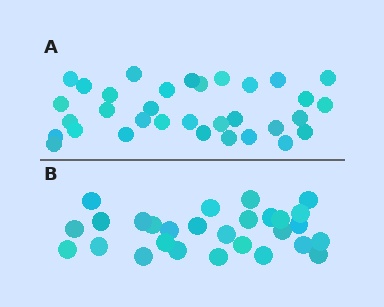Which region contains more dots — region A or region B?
Region A (the top region) has more dots.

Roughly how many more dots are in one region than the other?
Region A has about 5 more dots than region B.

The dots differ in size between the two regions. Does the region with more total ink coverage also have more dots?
No. Region B has more total ink coverage because its dots are larger, but region A actually contains more individual dots. Total area can be misleading — the number of items is what matters here.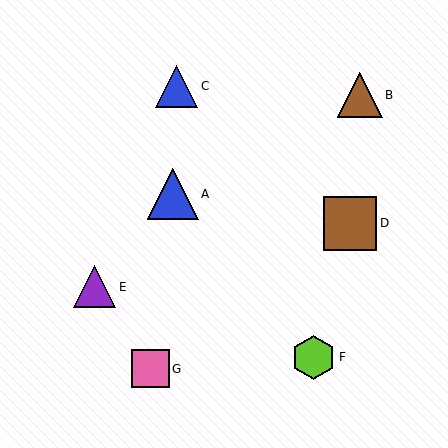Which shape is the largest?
The brown square (labeled D) is the largest.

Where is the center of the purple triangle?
The center of the purple triangle is at (95, 287).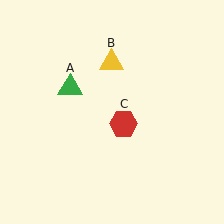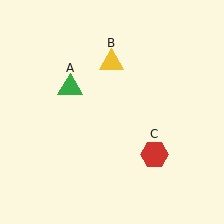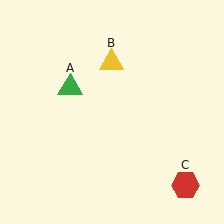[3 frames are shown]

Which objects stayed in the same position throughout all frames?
Green triangle (object A) and yellow triangle (object B) remained stationary.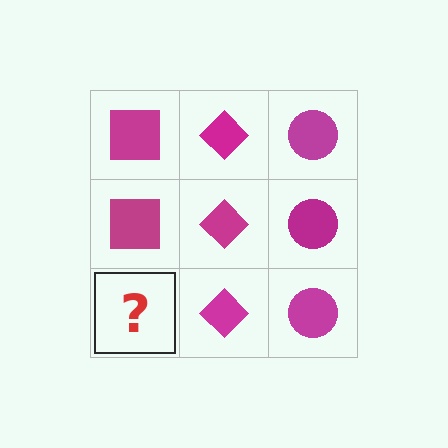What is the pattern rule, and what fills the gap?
The rule is that each column has a consistent shape. The gap should be filled with a magenta square.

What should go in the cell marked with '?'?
The missing cell should contain a magenta square.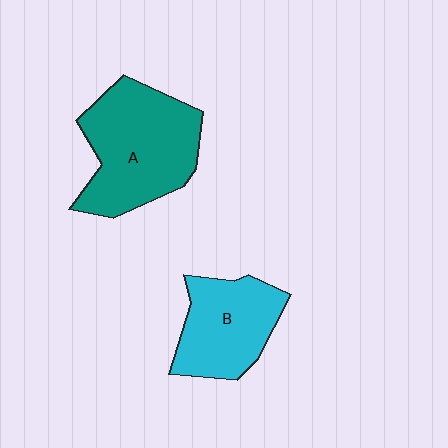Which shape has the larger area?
Shape A (teal).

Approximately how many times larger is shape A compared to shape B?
Approximately 1.4 times.